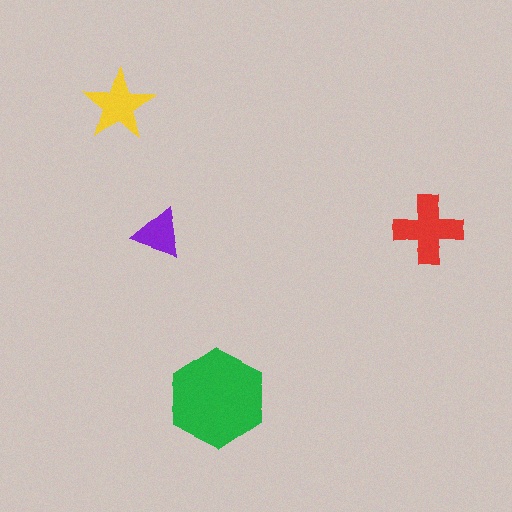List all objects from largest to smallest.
The green hexagon, the red cross, the yellow star, the purple triangle.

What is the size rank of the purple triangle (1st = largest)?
4th.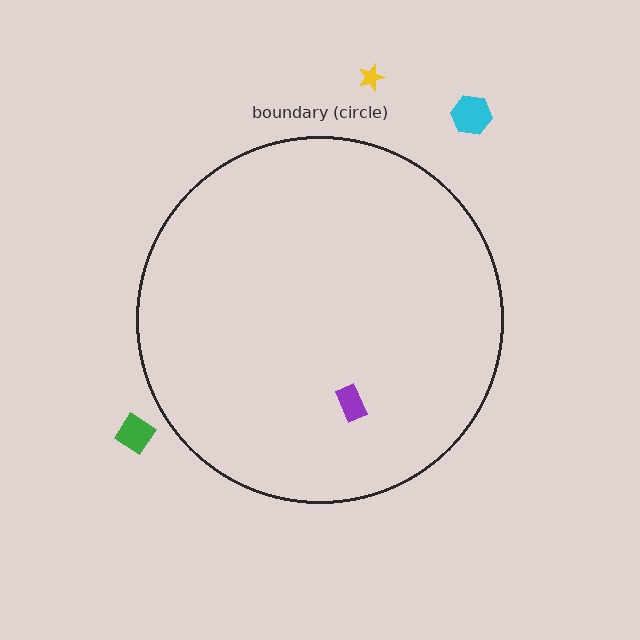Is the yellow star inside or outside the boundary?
Outside.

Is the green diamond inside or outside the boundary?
Outside.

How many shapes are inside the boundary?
1 inside, 3 outside.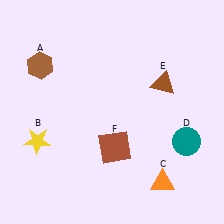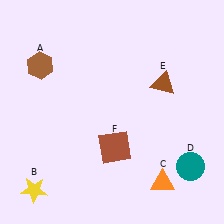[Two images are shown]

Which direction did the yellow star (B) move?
The yellow star (B) moved down.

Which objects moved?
The objects that moved are: the yellow star (B), the teal circle (D).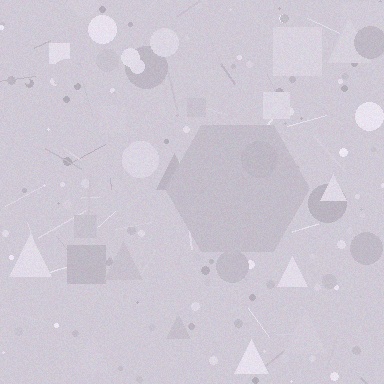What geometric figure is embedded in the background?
A hexagon is embedded in the background.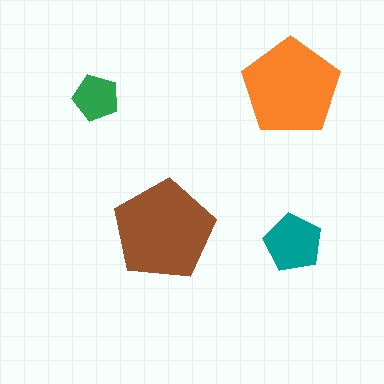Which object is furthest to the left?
The green pentagon is leftmost.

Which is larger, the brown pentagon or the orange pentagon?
The brown one.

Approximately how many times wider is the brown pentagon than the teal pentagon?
About 1.5 times wider.